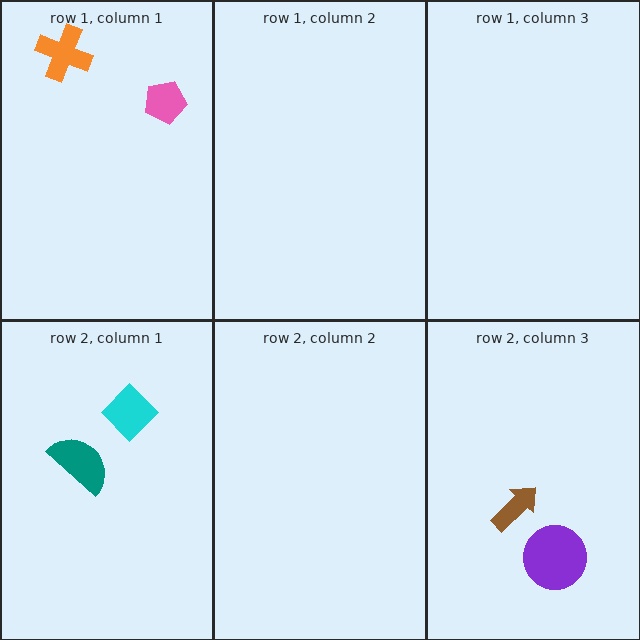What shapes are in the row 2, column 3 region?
The purple circle, the brown arrow.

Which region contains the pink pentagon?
The row 1, column 1 region.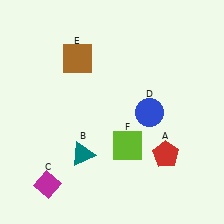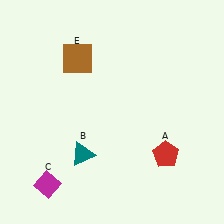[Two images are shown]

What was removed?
The lime square (F), the blue circle (D) were removed in Image 2.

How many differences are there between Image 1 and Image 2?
There are 2 differences between the two images.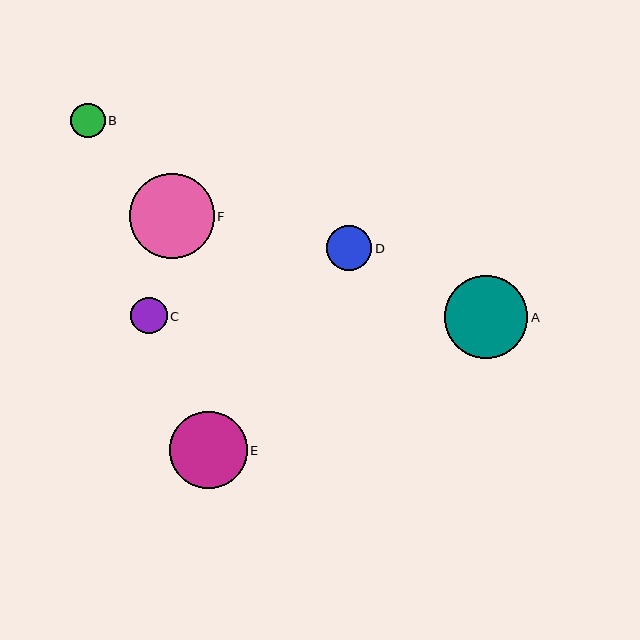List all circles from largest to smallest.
From largest to smallest: F, A, E, D, C, B.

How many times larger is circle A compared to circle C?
Circle A is approximately 2.3 times the size of circle C.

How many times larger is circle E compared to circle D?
Circle E is approximately 1.7 times the size of circle D.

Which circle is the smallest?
Circle B is the smallest with a size of approximately 35 pixels.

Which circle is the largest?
Circle F is the largest with a size of approximately 85 pixels.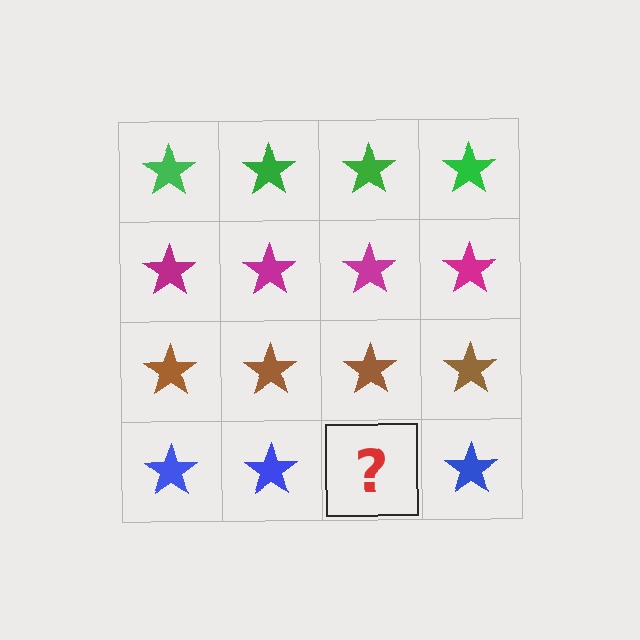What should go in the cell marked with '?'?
The missing cell should contain a blue star.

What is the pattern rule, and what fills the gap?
The rule is that each row has a consistent color. The gap should be filled with a blue star.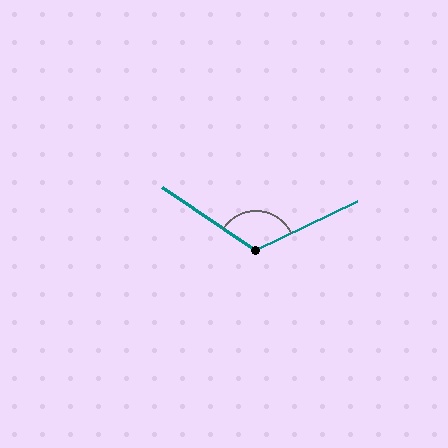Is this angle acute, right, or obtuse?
It is obtuse.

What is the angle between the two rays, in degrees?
Approximately 121 degrees.